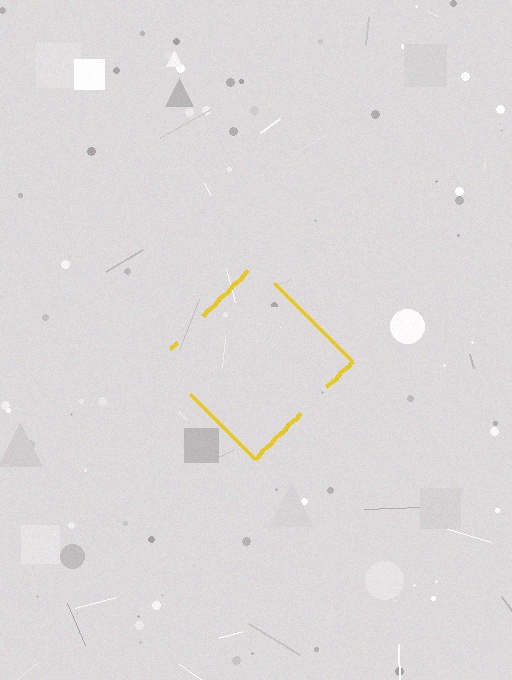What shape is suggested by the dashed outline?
The dashed outline suggests a diamond.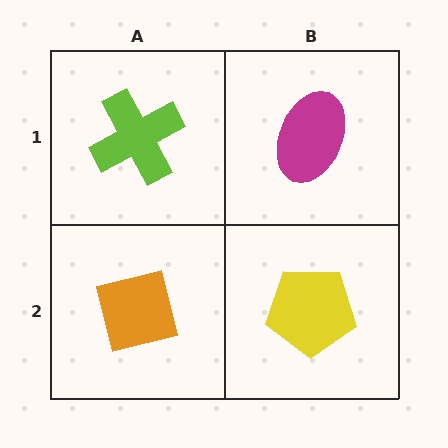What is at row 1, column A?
A lime cross.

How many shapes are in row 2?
2 shapes.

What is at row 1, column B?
A magenta ellipse.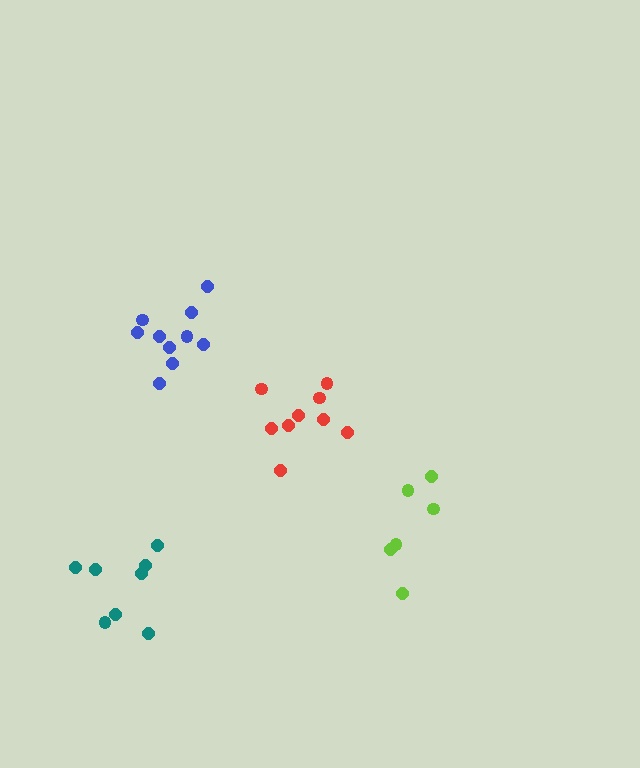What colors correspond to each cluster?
The clusters are colored: blue, red, lime, teal.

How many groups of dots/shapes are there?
There are 4 groups.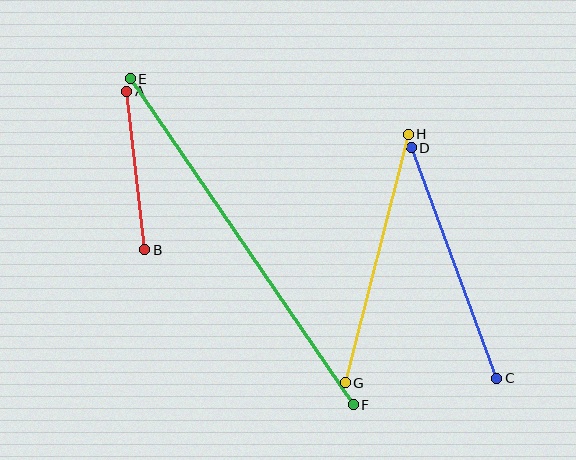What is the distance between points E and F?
The distance is approximately 395 pixels.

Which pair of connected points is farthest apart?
Points E and F are farthest apart.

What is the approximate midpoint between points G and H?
The midpoint is at approximately (377, 258) pixels.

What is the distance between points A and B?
The distance is approximately 160 pixels.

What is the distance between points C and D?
The distance is approximately 246 pixels.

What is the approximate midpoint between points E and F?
The midpoint is at approximately (242, 242) pixels.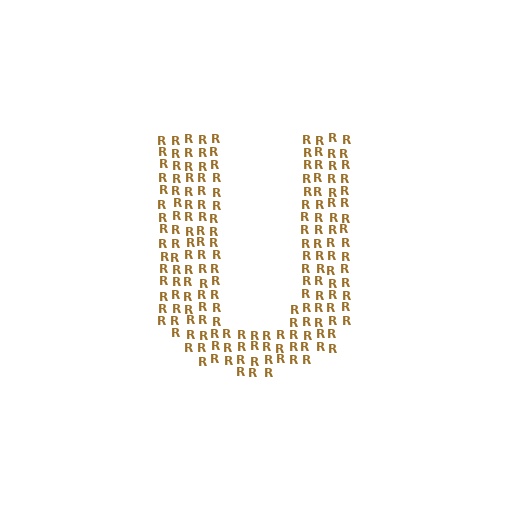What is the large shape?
The large shape is the letter U.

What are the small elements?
The small elements are letter R's.